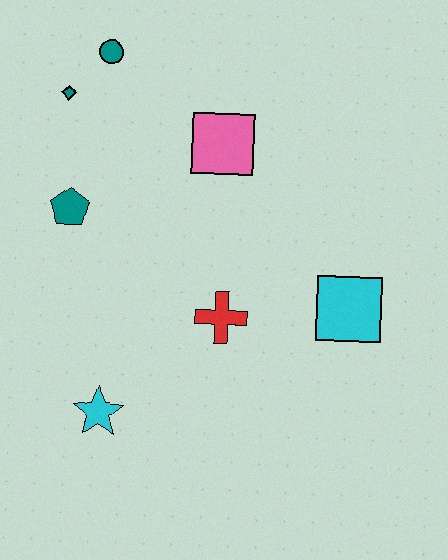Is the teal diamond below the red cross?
No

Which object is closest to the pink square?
The teal circle is closest to the pink square.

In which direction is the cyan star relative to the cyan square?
The cyan star is to the left of the cyan square.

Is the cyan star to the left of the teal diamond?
No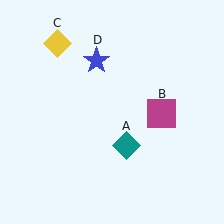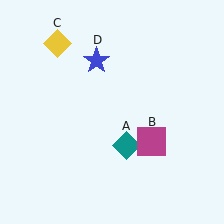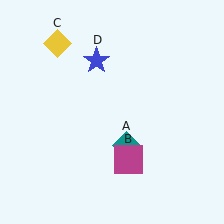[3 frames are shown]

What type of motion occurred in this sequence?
The magenta square (object B) rotated clockwise around the center of the scene.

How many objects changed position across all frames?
1 object changed position: magenta square (object B).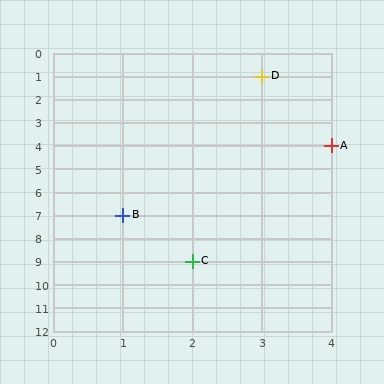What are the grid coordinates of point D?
Point D is at grid coordinates (3, 1).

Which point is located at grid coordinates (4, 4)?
Point A is at (4, 4).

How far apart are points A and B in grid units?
Points A and B are 3 columns and 3 rows apart (about 4.2 grid units diagonally).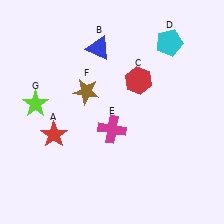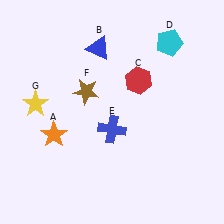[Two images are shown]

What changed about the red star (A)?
In Image 1, A is red. In Image 2, it changed to orange.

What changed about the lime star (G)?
In Image 1, G is lime. In Image 2, it changed to yellow.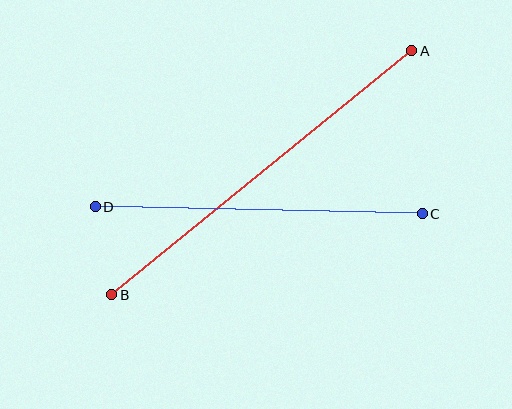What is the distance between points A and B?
The distance is approximately 387 pixels.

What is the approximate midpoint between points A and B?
The midpoint is at approximately (262, 173) pixels.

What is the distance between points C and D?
The distance is approximately 327 pixels.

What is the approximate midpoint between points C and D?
The midpoint is at approximately (259, 210) pixels.